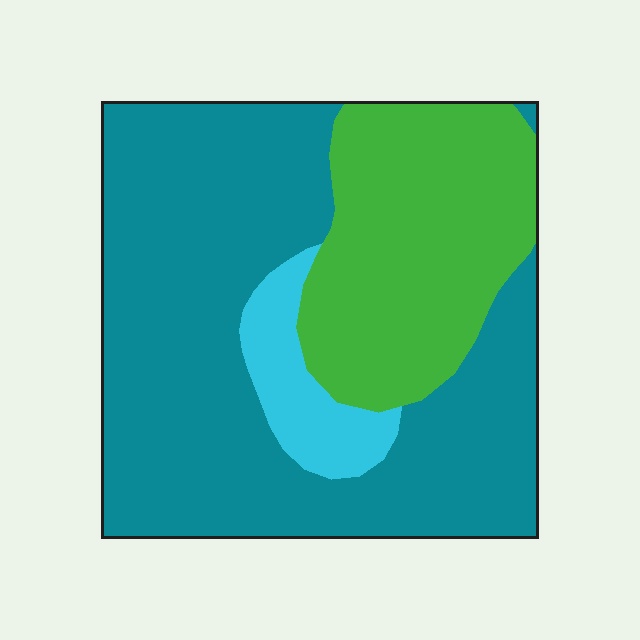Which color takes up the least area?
Cyan, at roughly 10%.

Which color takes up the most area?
Teal, at roughly 60%.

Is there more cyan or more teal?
Teal.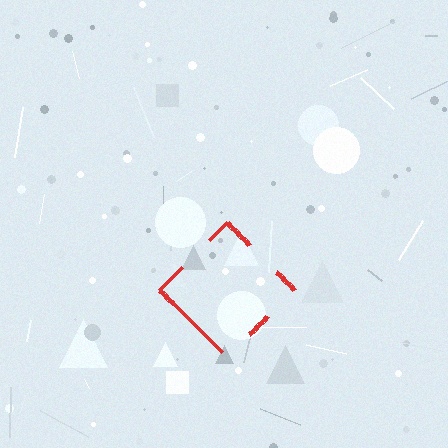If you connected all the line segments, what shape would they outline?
They would outline a diamond.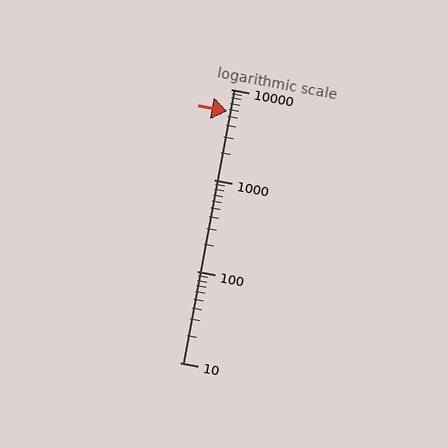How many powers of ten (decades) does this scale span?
The scale spans 3 decades, from 10 to 10000.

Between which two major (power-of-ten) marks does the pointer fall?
The pointer is between 1000 and 10000.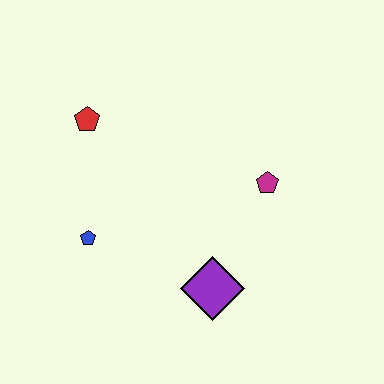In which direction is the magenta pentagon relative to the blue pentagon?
The magenta pentagon is to the right of the blue pentagon.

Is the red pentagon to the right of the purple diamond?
No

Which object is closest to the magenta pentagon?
The purple diamond is closest to the magenta pentagon.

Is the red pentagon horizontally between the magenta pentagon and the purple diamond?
No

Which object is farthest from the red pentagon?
The purple diamond is farthest from the red pentagon.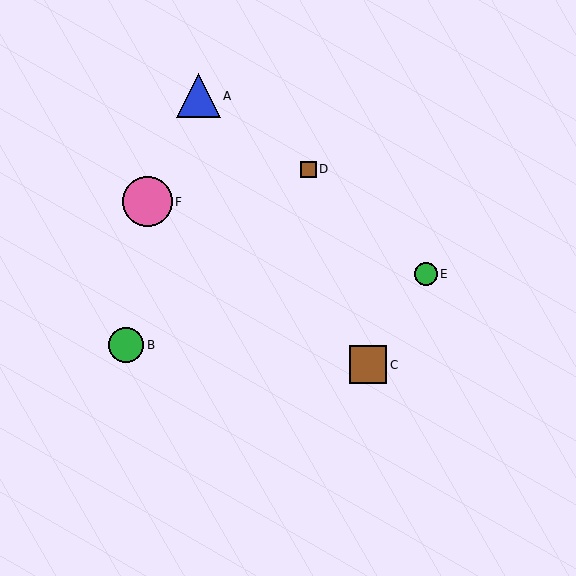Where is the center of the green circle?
The center of the green circle is at (126, 345).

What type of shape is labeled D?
Shape D is a brown square.